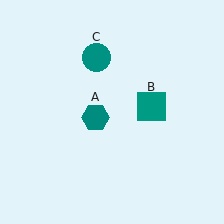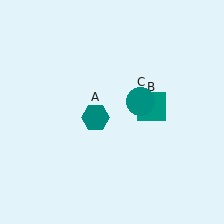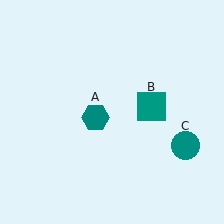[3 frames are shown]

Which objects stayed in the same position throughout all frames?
Teal hexagon (object A) and teal square (object B) remained stationary.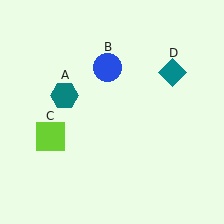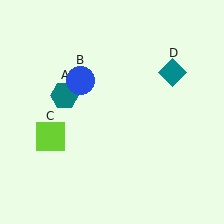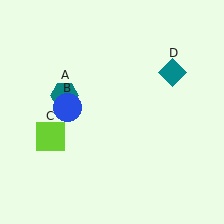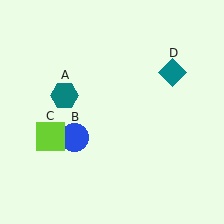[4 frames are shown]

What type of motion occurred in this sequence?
The blue circle (object B) rotated counterclockwise around the center of the scene.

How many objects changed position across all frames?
1 object changed position: blue circle (object B).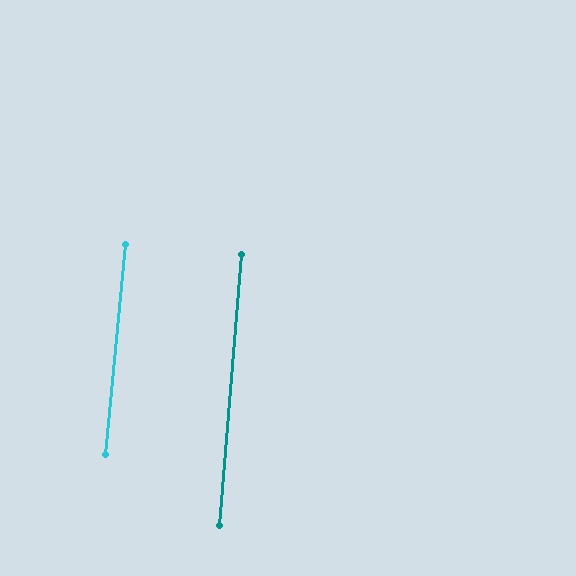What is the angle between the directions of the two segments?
Approximately 1 degree.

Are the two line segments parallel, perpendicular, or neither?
Parallel — their directions differ by only 1.1°.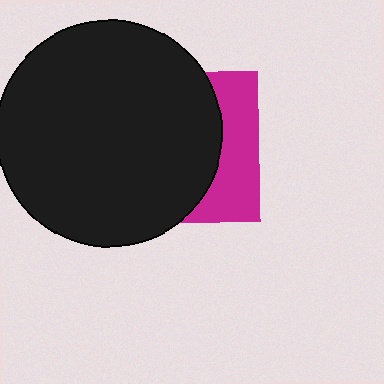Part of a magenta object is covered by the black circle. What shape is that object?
It is a square.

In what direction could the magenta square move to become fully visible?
The magenta square could move right. That would shift it out from behind the black circle entirely.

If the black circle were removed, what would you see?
You would see the complete magenta square.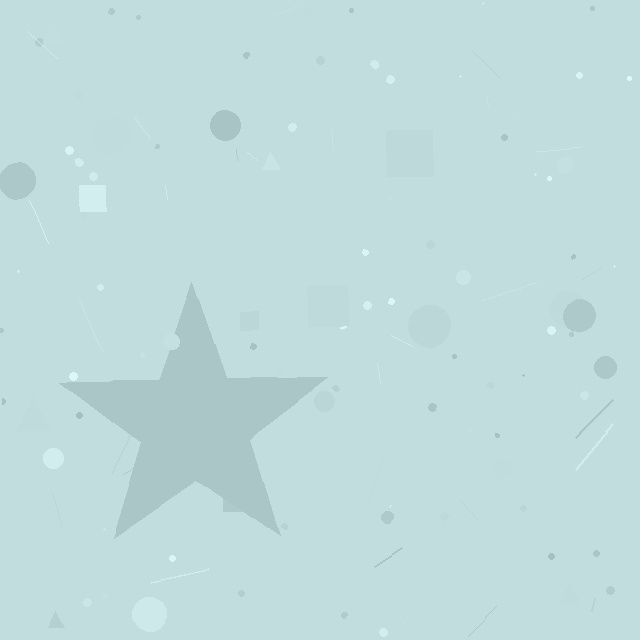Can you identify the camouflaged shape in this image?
The camouflaged shape is a star.